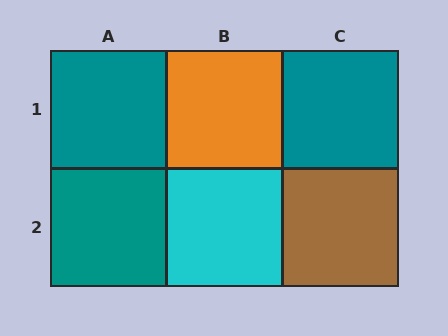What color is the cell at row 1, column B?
Orange.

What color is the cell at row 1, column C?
Teal.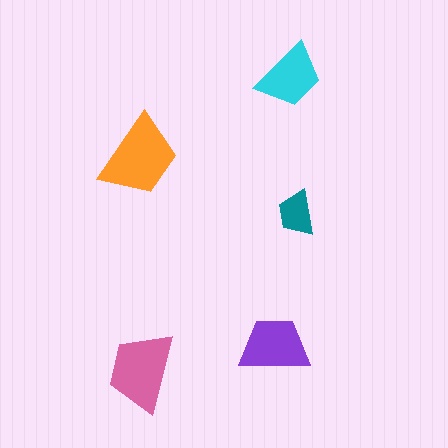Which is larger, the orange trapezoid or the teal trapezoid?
The orange one.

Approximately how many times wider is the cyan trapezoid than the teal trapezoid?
About 1.5 times wider.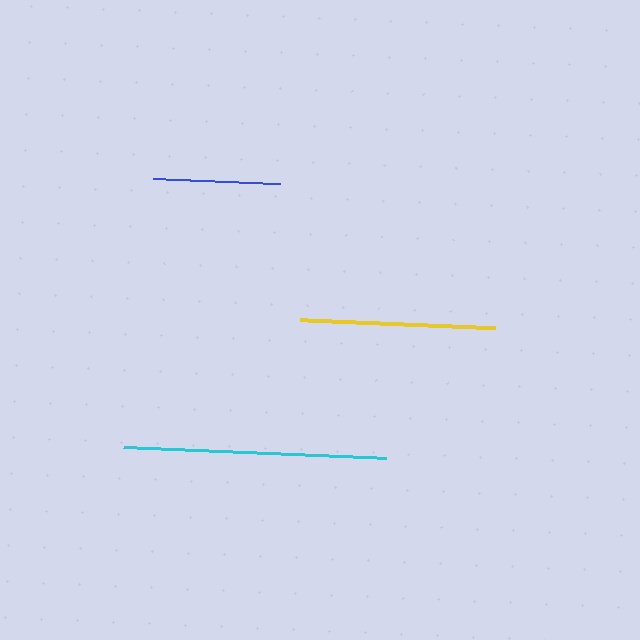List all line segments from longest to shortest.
From longest to shortest: cyan, yellow, blue.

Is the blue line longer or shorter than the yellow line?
The yellow line is longer than the blue line.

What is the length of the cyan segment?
The cyan segment is approximately 263 pixels long.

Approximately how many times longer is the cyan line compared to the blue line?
The cyan line is approximately 2.1 times the length of the blue line.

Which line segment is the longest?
The cyan line is the longest at approximately 263 pixels.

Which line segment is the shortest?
The blue line is the shortest at approximately 128 pixels.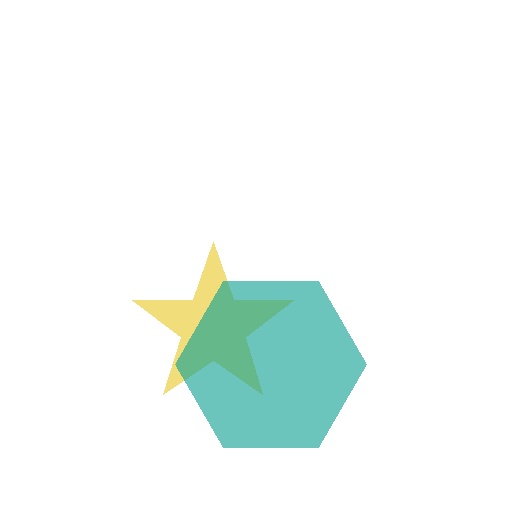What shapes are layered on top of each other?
The layered shapes are: a yellow star, a teal hexagon.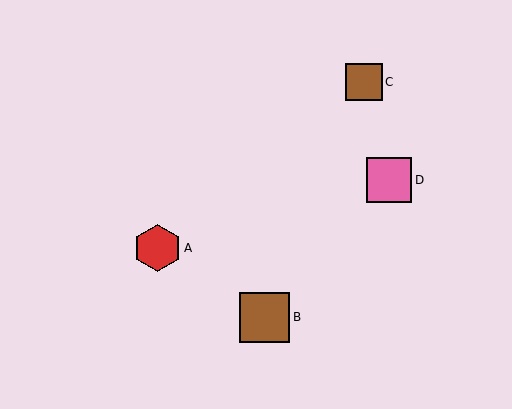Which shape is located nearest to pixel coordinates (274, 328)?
The brown square (labeled B) at (264, 317) is nearest to that location.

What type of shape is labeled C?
Shape C is a brown square.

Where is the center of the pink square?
The center of the pink square is at (389, 180).